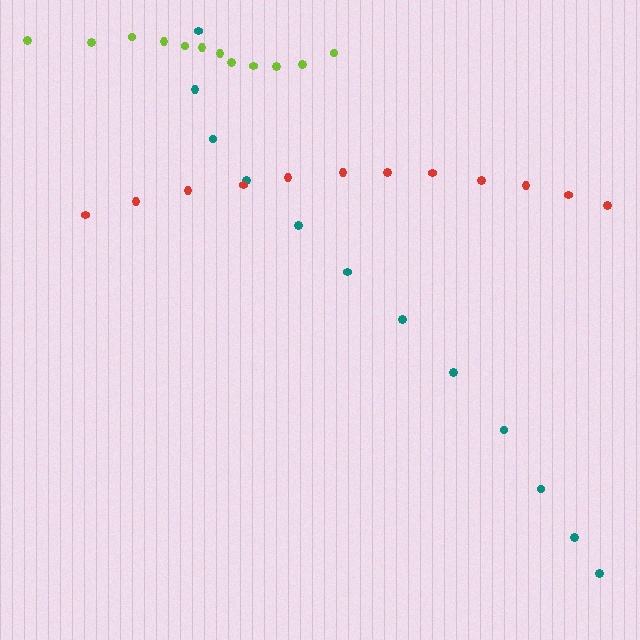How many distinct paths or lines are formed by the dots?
There are 3 distinct paths.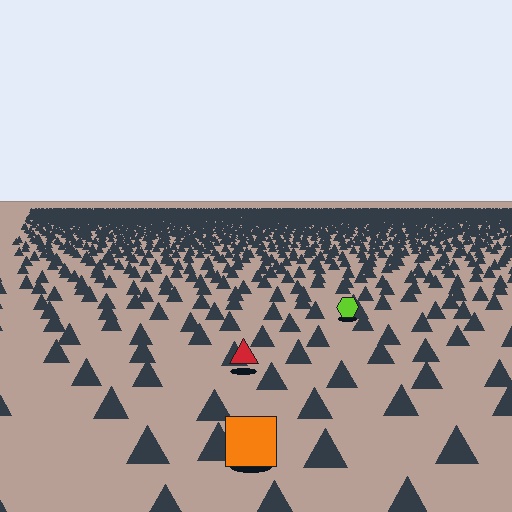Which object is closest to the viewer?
The orange square is closest. The texture marks near it are larger and more spread out.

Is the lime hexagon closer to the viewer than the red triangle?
No. The red triangle is closer — you can tell from the texture gradient: the ground texture is coarser near it.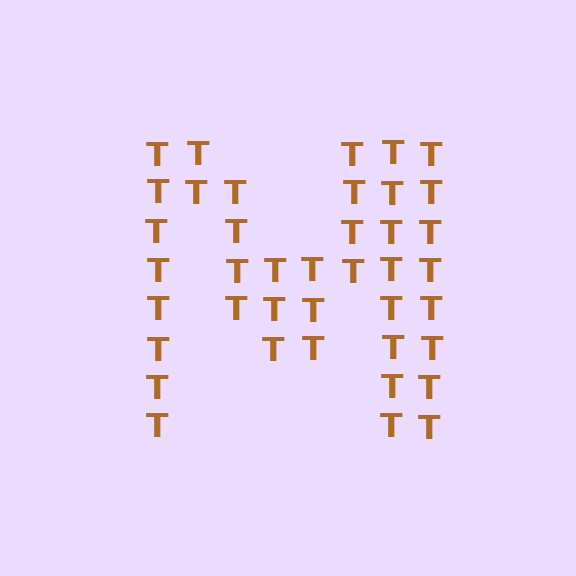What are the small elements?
The small elements are letter T's.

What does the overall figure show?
The overall figure shows the letter M.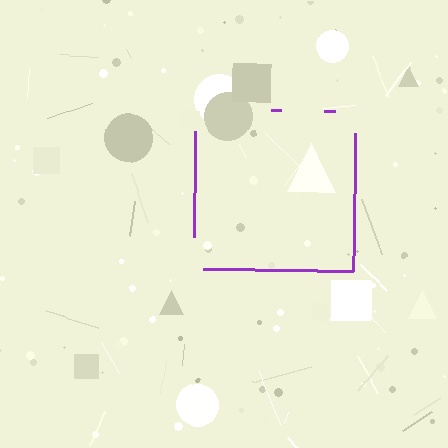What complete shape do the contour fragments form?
The contour fragments form a square.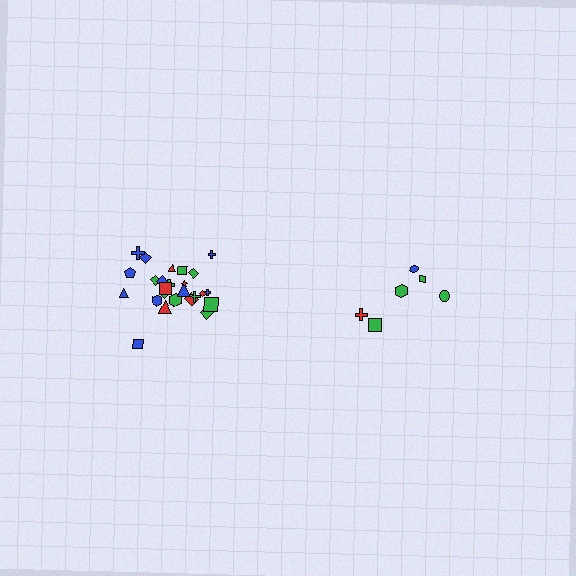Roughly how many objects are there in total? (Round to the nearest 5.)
Roughly 30 objects in total.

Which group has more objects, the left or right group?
The left group.